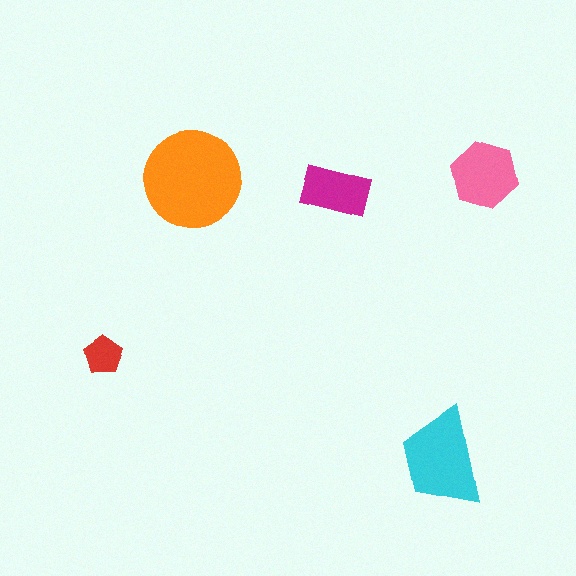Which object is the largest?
The orange circle.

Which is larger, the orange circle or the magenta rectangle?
The orange circle.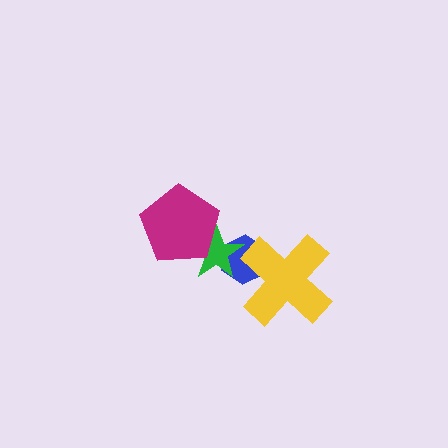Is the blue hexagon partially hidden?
Yes, it is partially covered by another shape.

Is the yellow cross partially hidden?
No, no other shape covers it.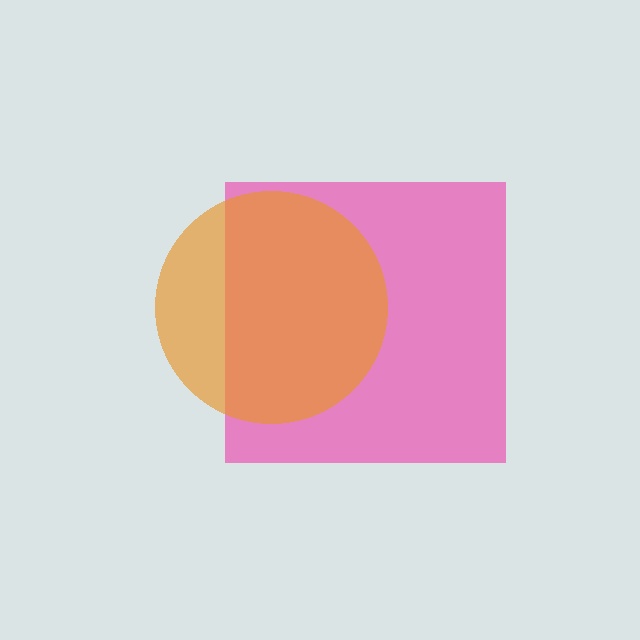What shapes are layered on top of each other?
The layered shapes are: a pink square, an orange circle.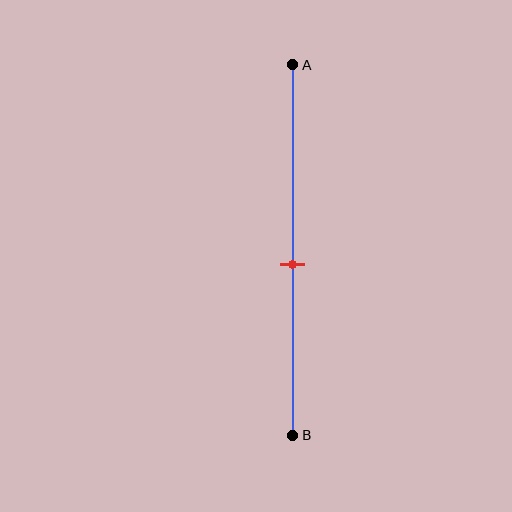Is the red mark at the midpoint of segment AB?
No, the mark is at about 55% from A, not at the 50% midpoint.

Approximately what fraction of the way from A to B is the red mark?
The red mark is approximately 55% of the way from A to B.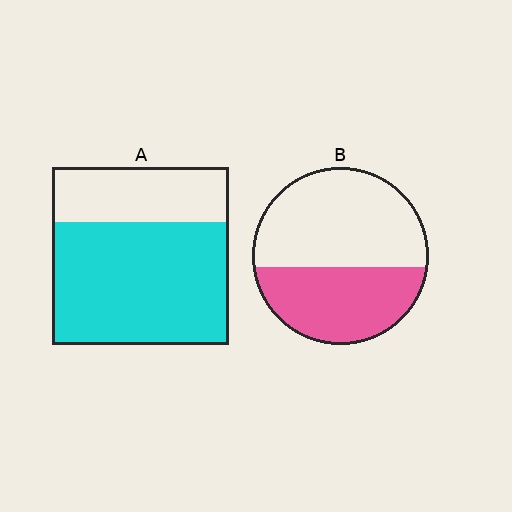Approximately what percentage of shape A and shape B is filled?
A is approximately 70% and B is approximately 40%.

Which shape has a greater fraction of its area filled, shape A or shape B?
Shape A.